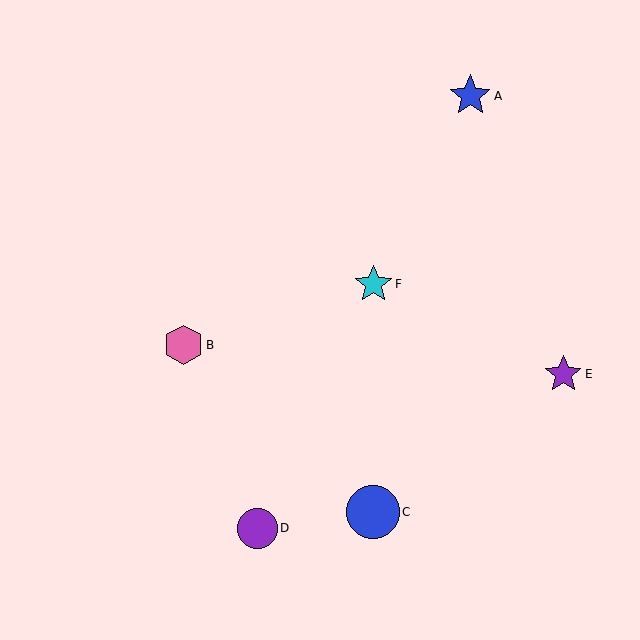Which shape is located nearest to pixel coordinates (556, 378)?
The purple star (labeled E) at (563, 374) is nearest to that location.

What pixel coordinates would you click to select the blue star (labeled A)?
Click at (470, 96) to select the blue star A.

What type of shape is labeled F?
Shape F is a cyan star.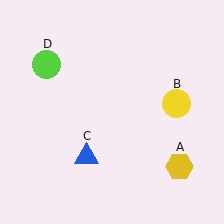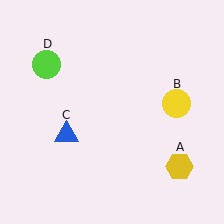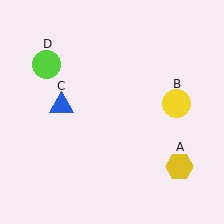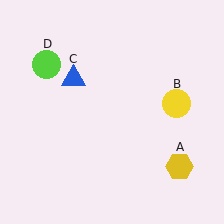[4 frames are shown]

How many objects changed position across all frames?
1 object changed position: blue triangle (object C).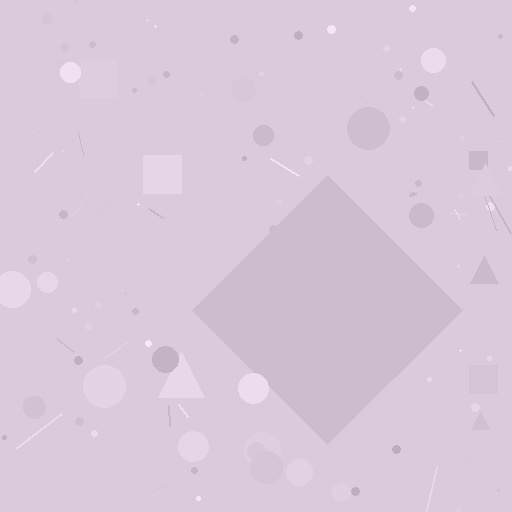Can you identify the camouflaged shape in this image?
The camouflaged shape is a diamond.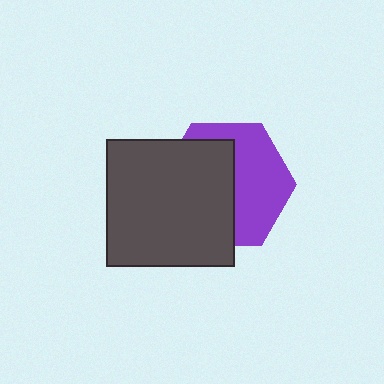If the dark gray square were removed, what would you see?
You would see the complete purple hexagon.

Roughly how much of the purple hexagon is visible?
About half of it is visible (roughly 47%).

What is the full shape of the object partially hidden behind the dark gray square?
The partially hidden object is a purple hexagon.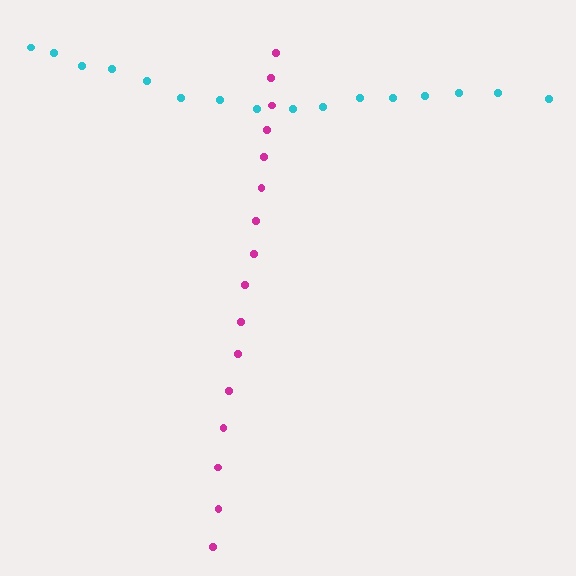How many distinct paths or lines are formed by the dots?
There are 2 distinct paths.